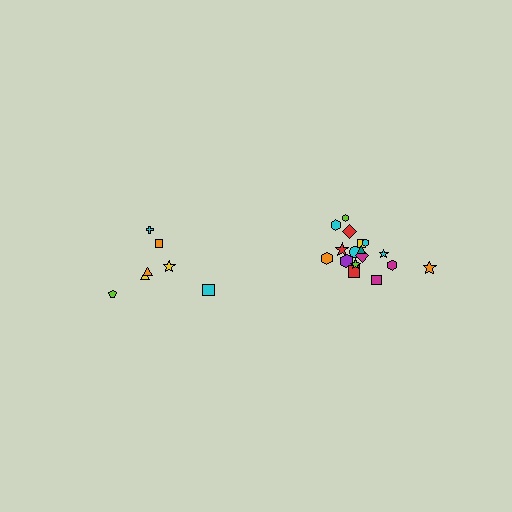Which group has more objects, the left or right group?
The right group.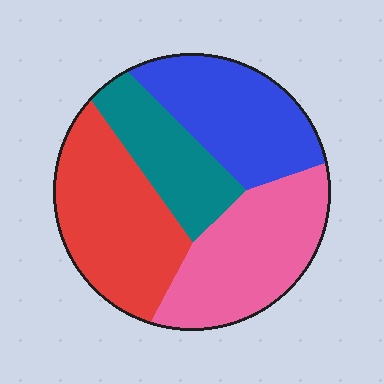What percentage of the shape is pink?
Pink takes up about one quarter (1/4) of the shape.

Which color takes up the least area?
Teal, at roughly 15%.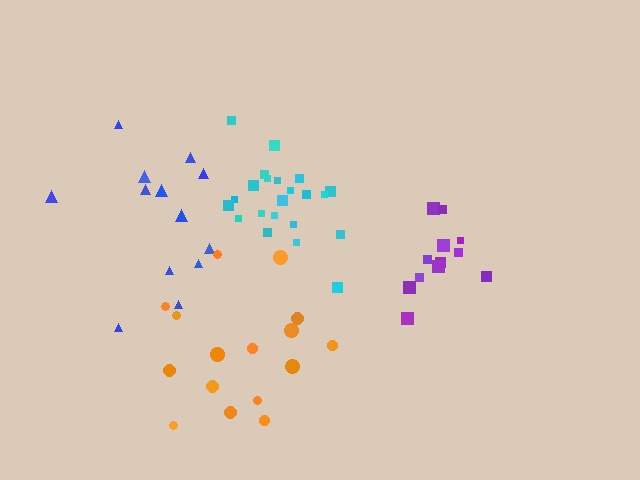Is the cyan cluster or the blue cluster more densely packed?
Cyan.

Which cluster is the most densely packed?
Cyan.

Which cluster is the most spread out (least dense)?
Blue.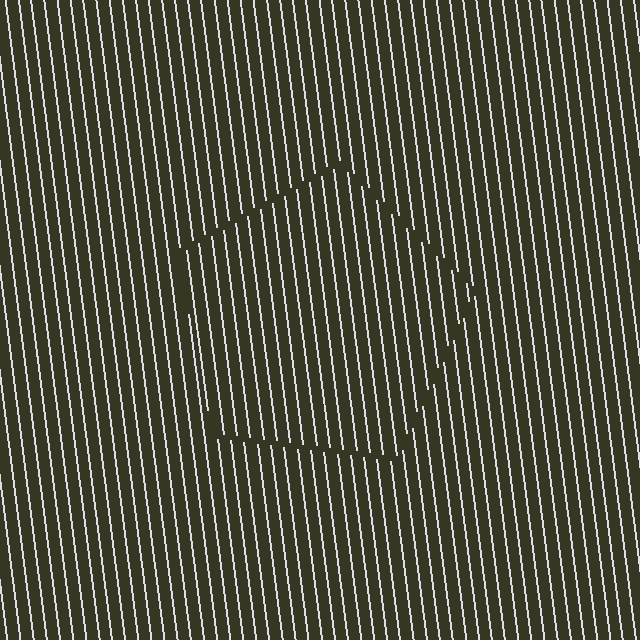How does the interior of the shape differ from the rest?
The interior of the shape contains the same grating, shifted by half a period — the contour is defined by the phase discontinuity where line-ends from the inner and outer gratings abut.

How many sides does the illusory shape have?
5 sides — the line-ends trace a pentagon.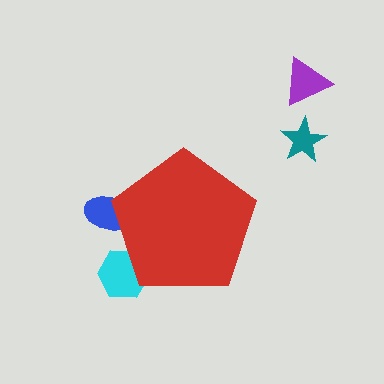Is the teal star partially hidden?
No, the teal star is fully visible.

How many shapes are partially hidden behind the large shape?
2 shapes are partially hidden.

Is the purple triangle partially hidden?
No, the purple triangle is fully visible.